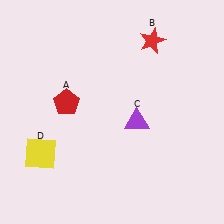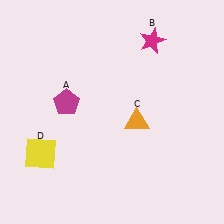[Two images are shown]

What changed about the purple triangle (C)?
In Image 1, C is purple. In Image 2, it changed to orange.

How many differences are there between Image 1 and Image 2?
There are 3 differences between the two images.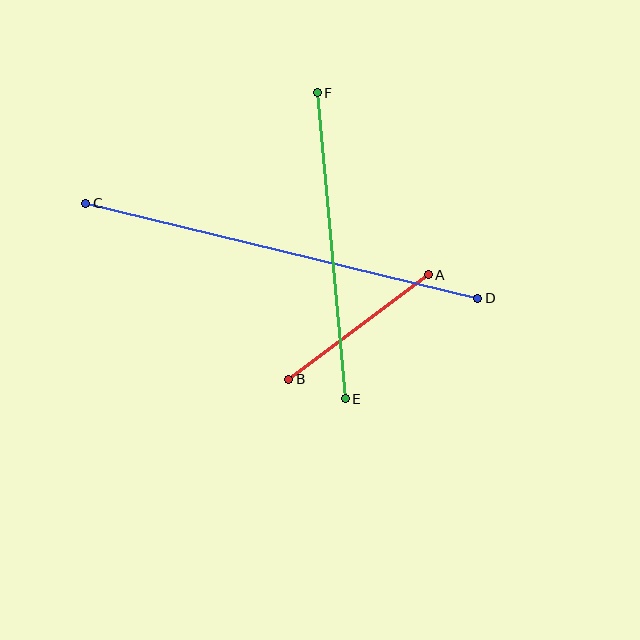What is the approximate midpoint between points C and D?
The midpoint is at approximately (282, 251) pixels.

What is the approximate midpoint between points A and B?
The midpoint is at approximately (358, 327) pixels.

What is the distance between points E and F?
The distance is approximately 307 pixels.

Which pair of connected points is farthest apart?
Points C and D are farthest apart.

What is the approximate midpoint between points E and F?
The midpoint is at approximately (331, 246) pixels.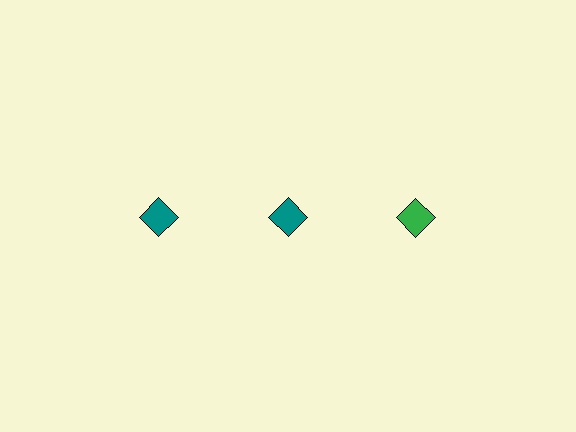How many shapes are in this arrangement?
There are 3 shapes arranged in a grid pattern.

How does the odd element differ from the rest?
It has a different color: green instead of teal.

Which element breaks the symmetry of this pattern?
The green diamond in the top row, center column breaks the symmetry. All other shapes are teal diamonds.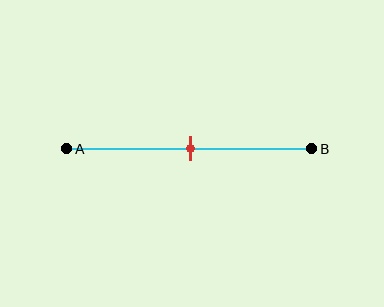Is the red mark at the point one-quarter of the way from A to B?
No, the mark is at about 50% from A, not at the 25% one-quarter point.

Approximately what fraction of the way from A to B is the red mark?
The red mark is approximately 50% of the way from A to B.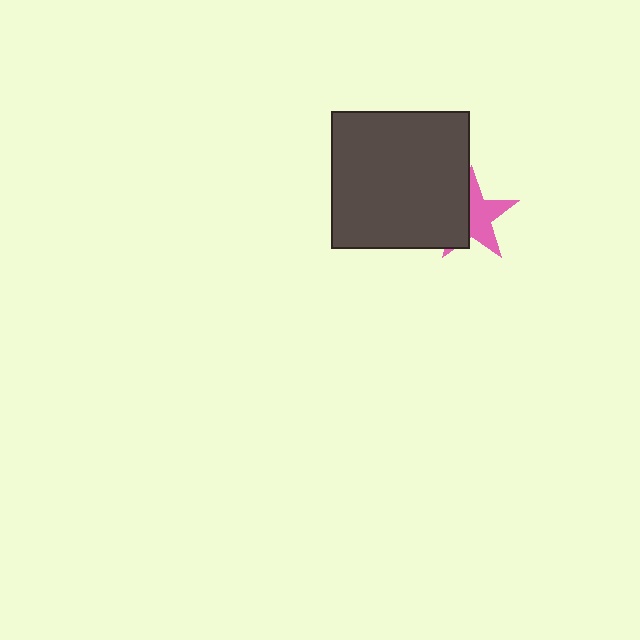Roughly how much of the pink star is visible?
About half of it is visible (roughly 56%).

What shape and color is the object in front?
The object in front is a dark gray square.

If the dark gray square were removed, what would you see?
You would see the complete pink star.